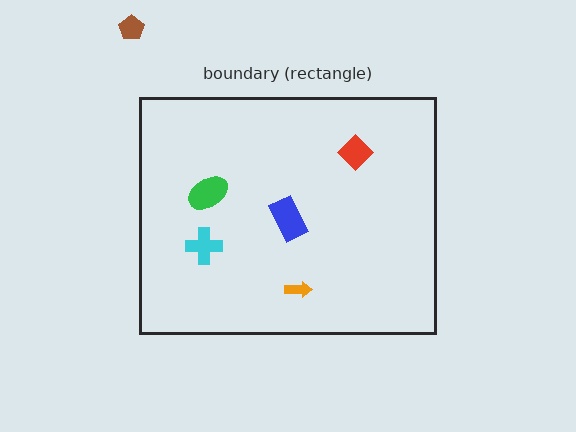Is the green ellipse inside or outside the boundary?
Inside.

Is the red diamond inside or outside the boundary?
Inside.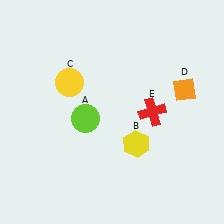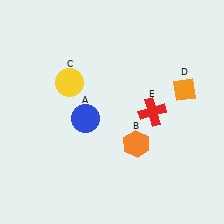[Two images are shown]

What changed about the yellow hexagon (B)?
In Image 1, B is yellow. In Image 2, it changed to orange.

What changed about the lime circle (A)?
In Image 1, A is lime. In Image 2, it changed to blue.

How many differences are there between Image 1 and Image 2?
There are 2 differences between the two images.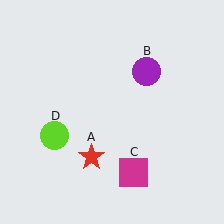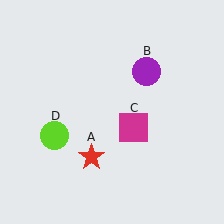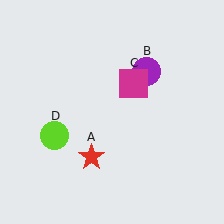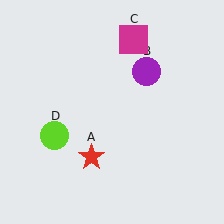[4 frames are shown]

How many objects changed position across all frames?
1 object changed position: magenta square (object C).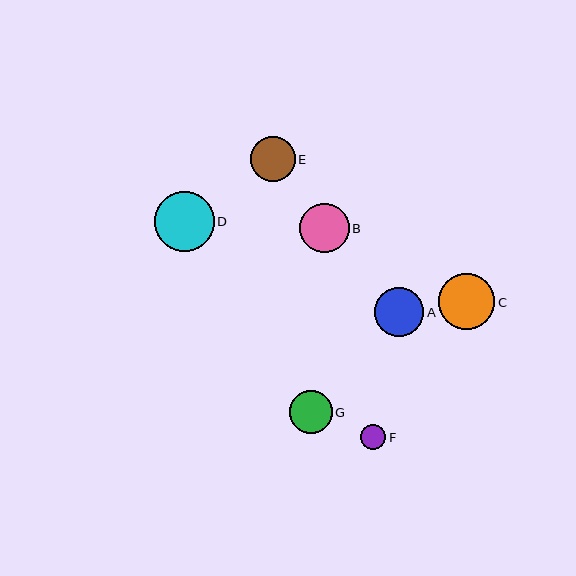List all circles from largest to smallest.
From largest to smallest: D, C, B, A, E, G, F.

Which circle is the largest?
Circle D is the largest with a size of approximately 60 pixels.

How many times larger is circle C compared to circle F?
Circle C is approximately 2.2 times the size of circle F.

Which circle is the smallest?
Circle F is the smallest with a size of approximately 26 pixels.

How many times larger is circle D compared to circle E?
Circle D is approximately 1.3 times the size of circle E.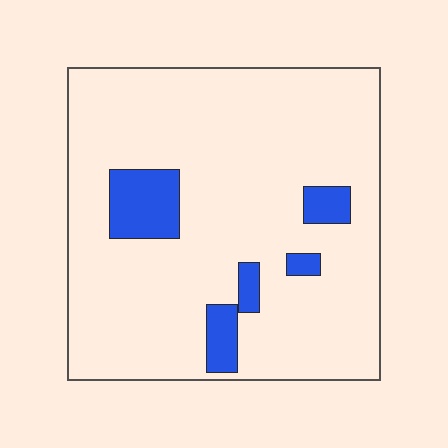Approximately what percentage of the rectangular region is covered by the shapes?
Approximately 10%.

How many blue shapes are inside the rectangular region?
5.